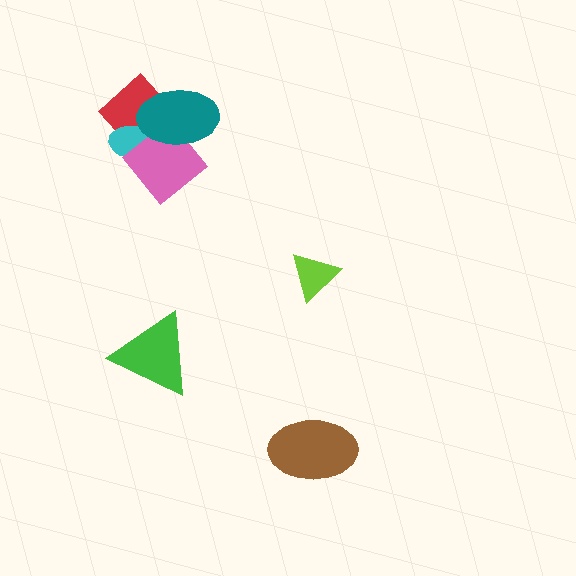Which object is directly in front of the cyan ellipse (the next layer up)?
The pink diamond is directly in front of the cyan ellipse.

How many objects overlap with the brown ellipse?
0 objects overlap with the brown ellipse.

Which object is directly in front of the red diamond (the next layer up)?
The cyan ellipse is directly in front of the red diamond.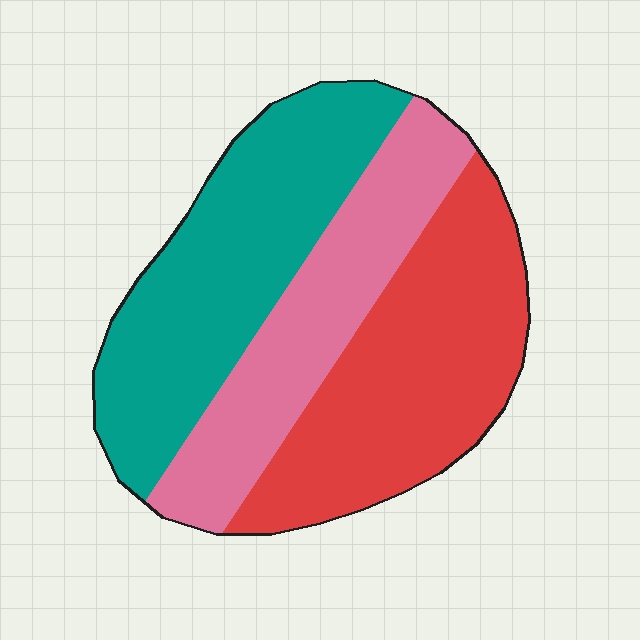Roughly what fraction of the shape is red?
Red takes up about three eighths (3/8) of the shape.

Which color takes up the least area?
Pink, at roughly 25%.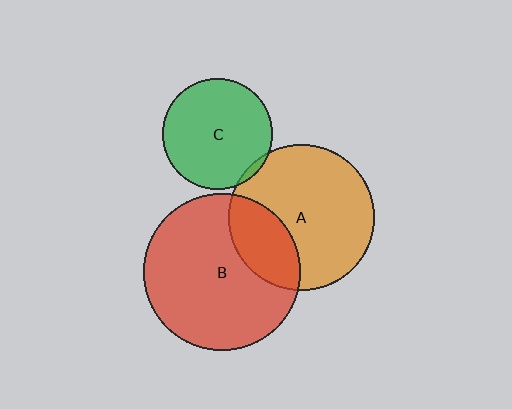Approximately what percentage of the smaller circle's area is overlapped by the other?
Approximately 25%.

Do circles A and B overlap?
Yes.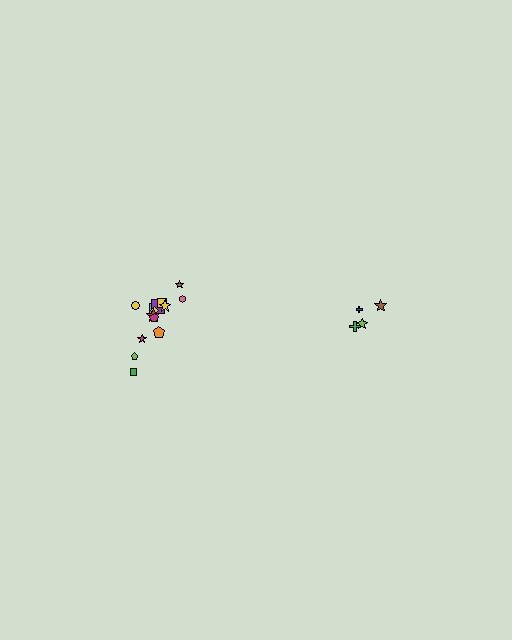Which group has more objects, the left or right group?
The left group.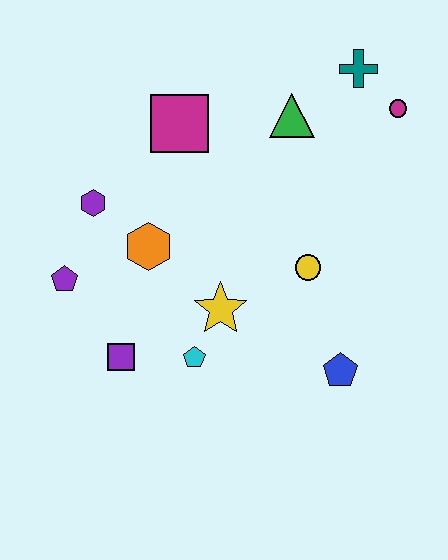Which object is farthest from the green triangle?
The purple square is farthest from the green triangle.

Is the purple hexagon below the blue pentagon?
No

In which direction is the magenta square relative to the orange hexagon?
The magenta square is above the orange hexagon.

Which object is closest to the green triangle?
The teal cross is closest to the green triangle.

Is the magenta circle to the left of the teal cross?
No